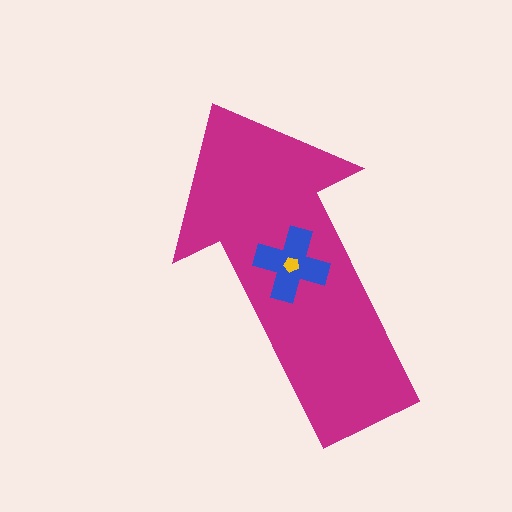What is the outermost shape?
The magenta arrow.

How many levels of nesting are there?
3.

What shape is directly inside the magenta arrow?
The blue cross.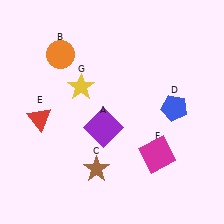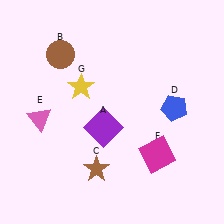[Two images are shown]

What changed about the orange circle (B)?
In Image 1, B is orange. In Image 2, it changed to brown.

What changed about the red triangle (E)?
In Image 1, E is red. In Image 2, it changed to pink.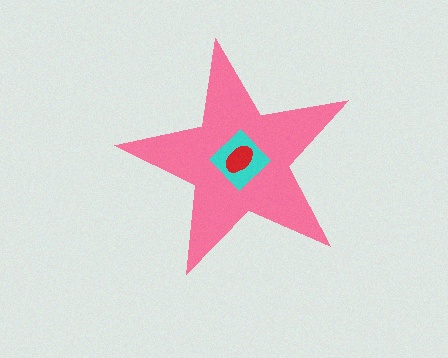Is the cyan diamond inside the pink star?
Yes.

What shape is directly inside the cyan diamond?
The red ellipse.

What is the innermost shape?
The red ellipse.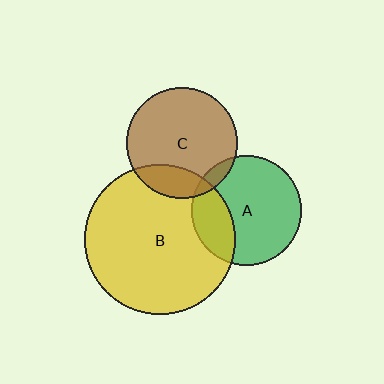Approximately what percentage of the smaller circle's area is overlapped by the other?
Approximately 20%.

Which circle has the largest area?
Circle B (yellow).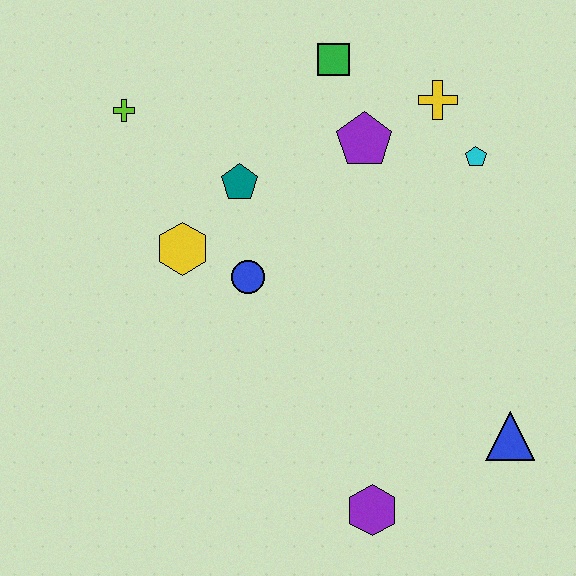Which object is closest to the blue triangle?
The purple hexagon is closest to the blue triangle.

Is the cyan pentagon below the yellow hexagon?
No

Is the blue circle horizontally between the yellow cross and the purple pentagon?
No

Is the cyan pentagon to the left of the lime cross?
No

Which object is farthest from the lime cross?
The blue triangle is farthest from the lime cross.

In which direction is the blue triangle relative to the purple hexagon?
The blue triangle is to the right of the purple hexagon.